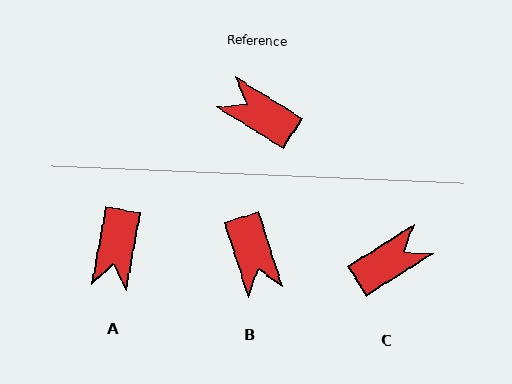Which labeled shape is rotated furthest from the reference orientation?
B, about 139 degrees away.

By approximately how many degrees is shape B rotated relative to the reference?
Approximately 139 degrees counter-clockwise.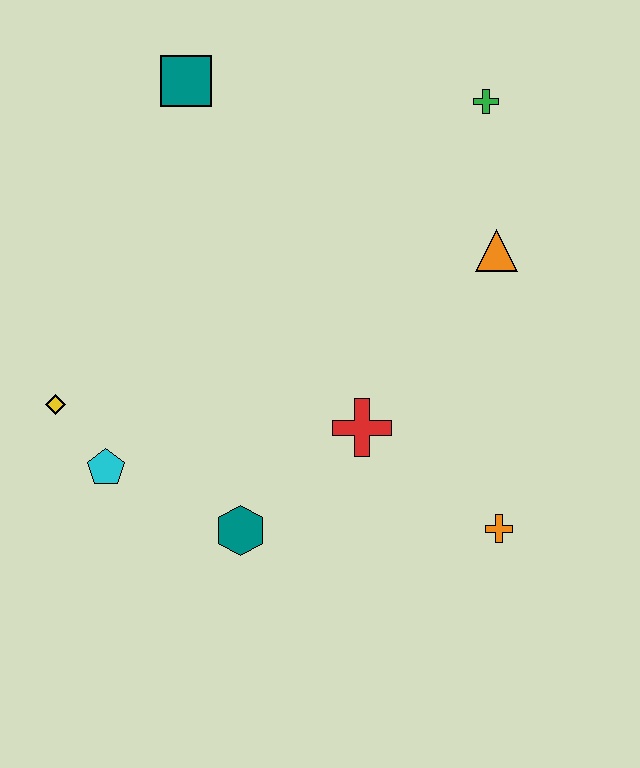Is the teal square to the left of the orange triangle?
Yes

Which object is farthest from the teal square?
The orange cross is farthest from the teal square.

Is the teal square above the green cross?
Yes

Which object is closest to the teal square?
The green cross is closest to the teal square.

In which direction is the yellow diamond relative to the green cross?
The yellow diamond is to the left of the green cross.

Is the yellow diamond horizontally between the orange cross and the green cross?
No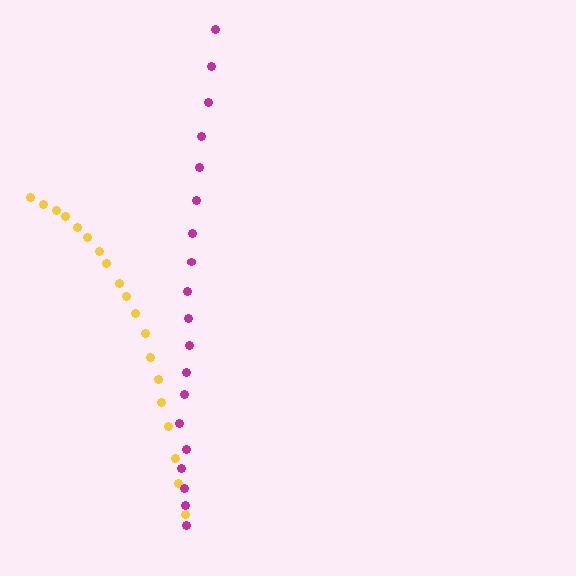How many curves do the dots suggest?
There are 2 distinct paths.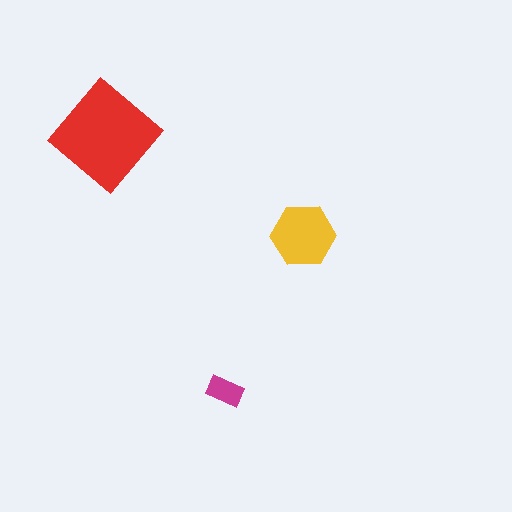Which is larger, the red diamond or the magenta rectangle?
The red diamond.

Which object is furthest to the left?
The red diamond is leftmost.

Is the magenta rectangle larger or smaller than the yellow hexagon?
Smaller.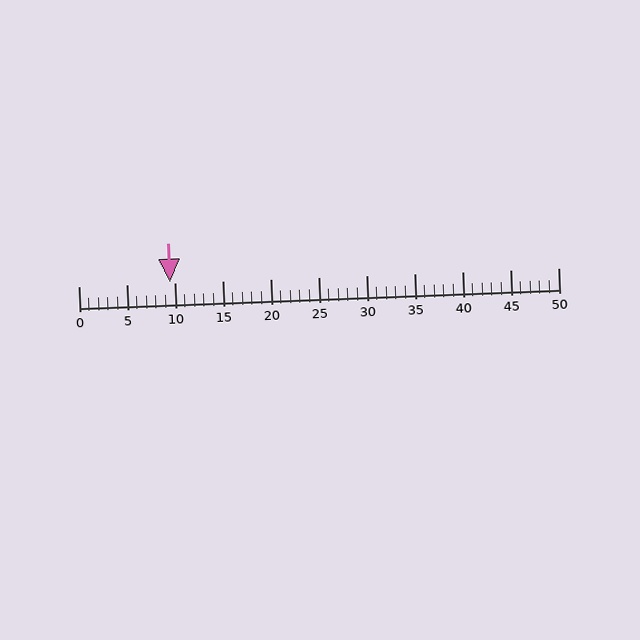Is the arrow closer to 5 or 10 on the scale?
The arrow is closer to 10.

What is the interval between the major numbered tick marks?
The major tick marks are spaced 5 units apart.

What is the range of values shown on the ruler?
The ruler shows values from 0 to 50.